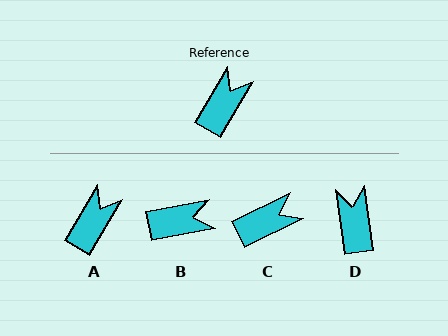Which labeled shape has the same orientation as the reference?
A.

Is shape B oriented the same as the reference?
No, it is off by about 49 degrees.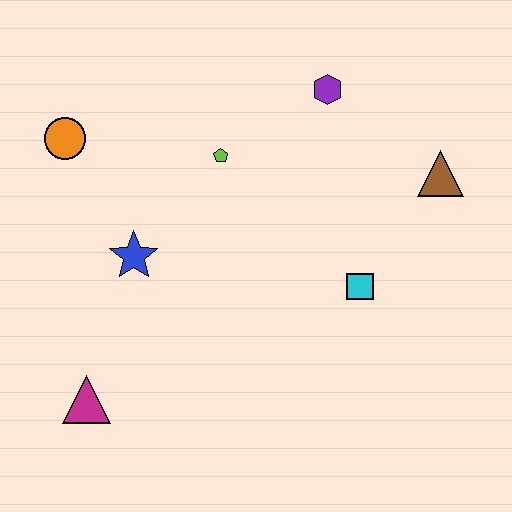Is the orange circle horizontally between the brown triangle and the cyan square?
No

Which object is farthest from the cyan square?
The orange circle is farthest from the cyan square.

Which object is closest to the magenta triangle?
The blue star is closest to the magenta triangle.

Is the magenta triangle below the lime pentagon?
Yes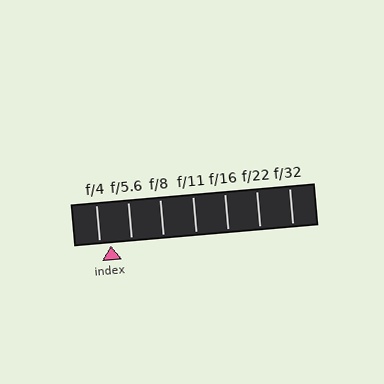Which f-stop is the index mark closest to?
The index mark is closest to f/4.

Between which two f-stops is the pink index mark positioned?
The index mark is between f/4 and f/5.6.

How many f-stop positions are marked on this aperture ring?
There are 7 f-stop positions marked.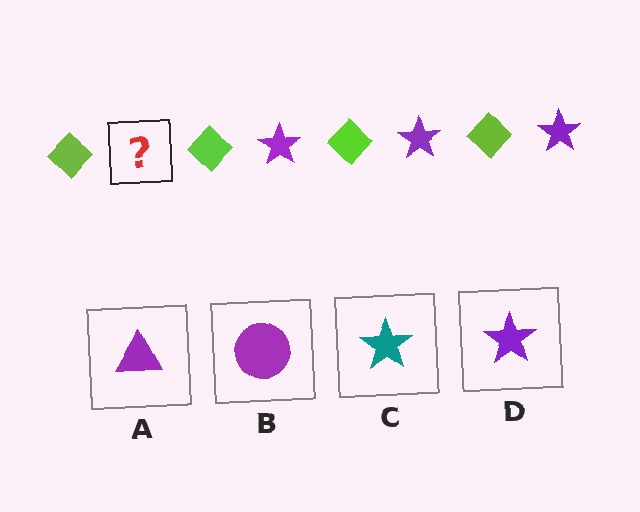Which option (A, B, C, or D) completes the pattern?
D.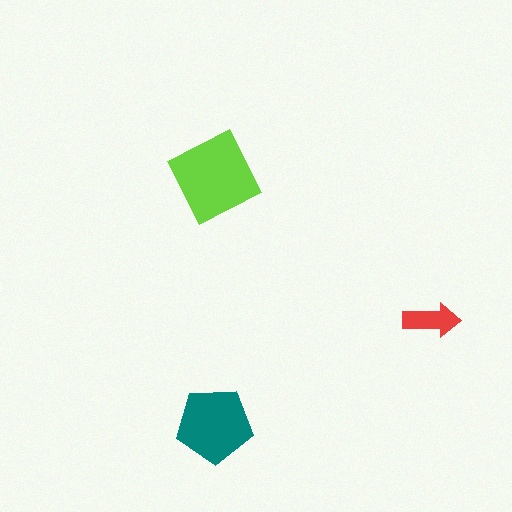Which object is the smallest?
The red arrow.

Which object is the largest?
The lime square.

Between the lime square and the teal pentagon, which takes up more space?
The lime square.